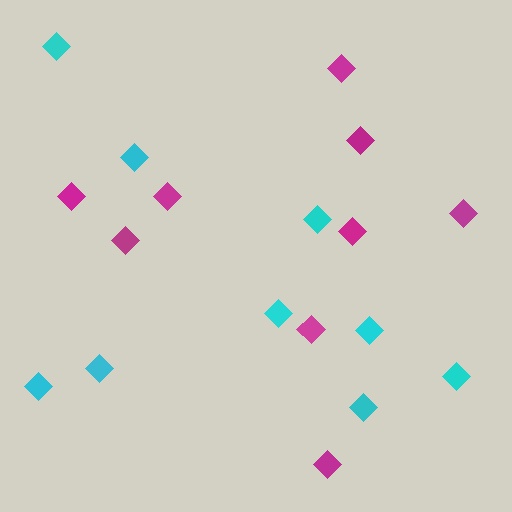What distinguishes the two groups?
There are 2 groups: one group of magenta diamonds (9) and one group of cyan diamonds (9).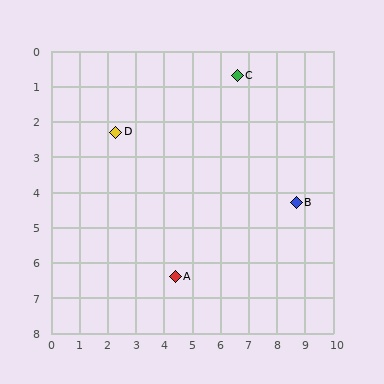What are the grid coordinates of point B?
Point B is at approximately (8.7, 4.3).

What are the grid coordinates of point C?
Point C is at approximately (6.6, 0.7).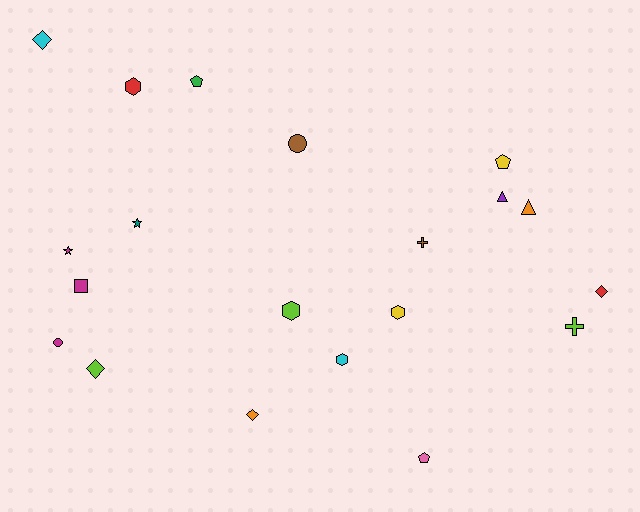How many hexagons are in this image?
There are 4 hexagons.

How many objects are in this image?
There are 20 objects.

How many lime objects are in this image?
There are 3 lime objects.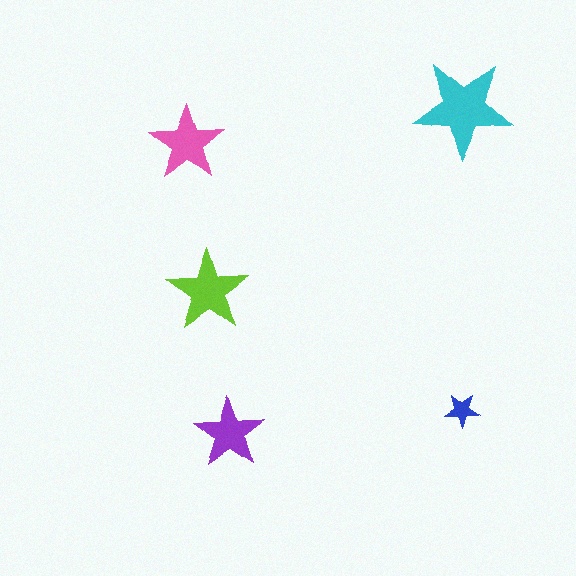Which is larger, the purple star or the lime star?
The lime one.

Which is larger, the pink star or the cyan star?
The cyan one.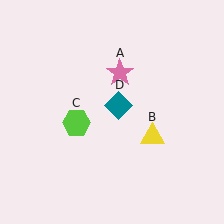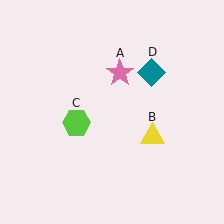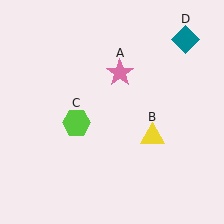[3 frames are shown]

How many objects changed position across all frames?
1 object changed position: teal diamond (object D).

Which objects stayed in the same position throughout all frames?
Pink star (object A) and yellow triangle (object B) and lime hexagon (object C) remained stationary.